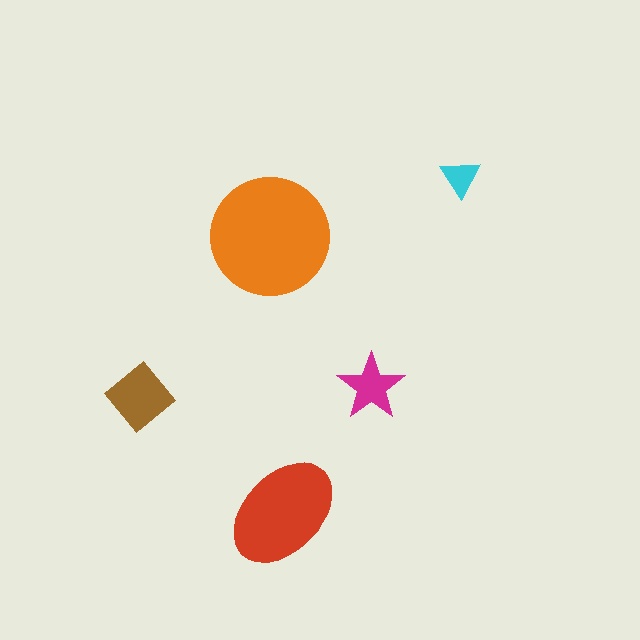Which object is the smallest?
The cyan triangle.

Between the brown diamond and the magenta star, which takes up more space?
The brown diamond.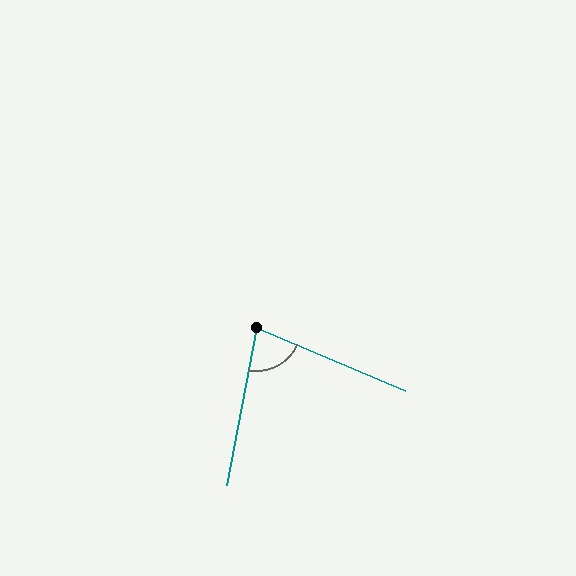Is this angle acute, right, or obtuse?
It is acute.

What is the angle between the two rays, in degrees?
Approximately 78 degrees.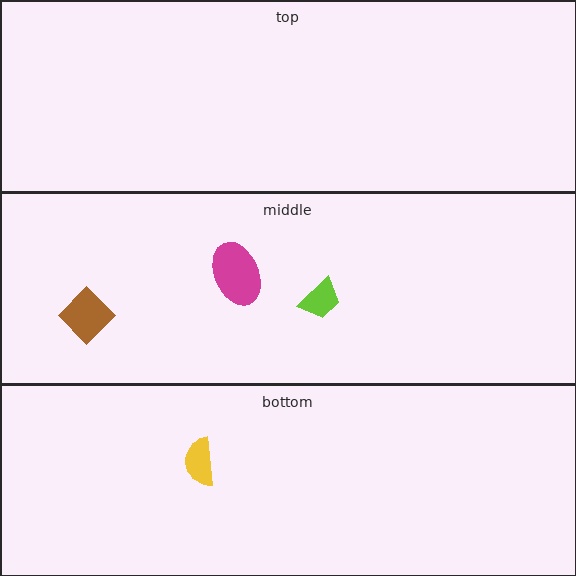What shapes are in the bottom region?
The yellow semicircle.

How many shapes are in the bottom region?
1.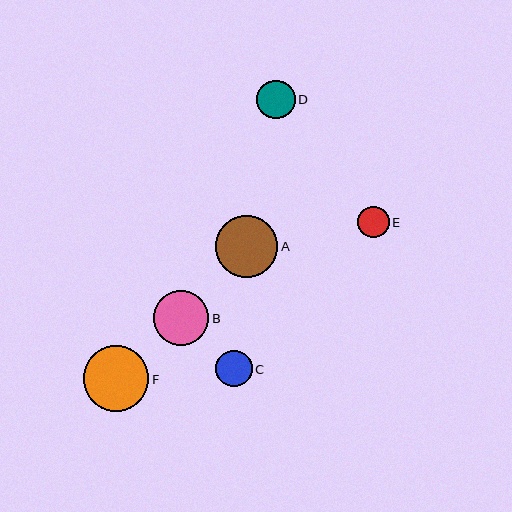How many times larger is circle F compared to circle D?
Circle F is approximately 1.7 times the size of circle D.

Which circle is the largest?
Circle F is the largest with a size of approximately 65 pixels.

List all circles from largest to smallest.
From largest to smallest: F, A, B, D, C, E.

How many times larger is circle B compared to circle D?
Circle B is approximately 1.4 times the size of circle D.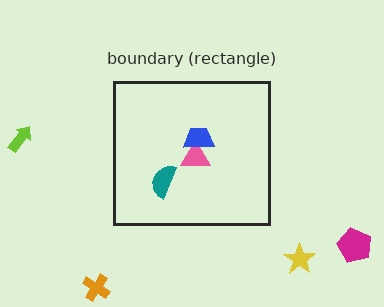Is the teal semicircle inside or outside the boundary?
Inside.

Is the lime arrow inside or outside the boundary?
Outside.